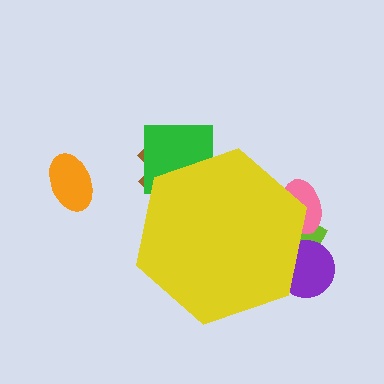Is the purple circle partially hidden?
Yes, the purple circle is partially hidden behind the yellow hexagon.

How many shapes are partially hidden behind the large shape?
5 shapes are partially hidden.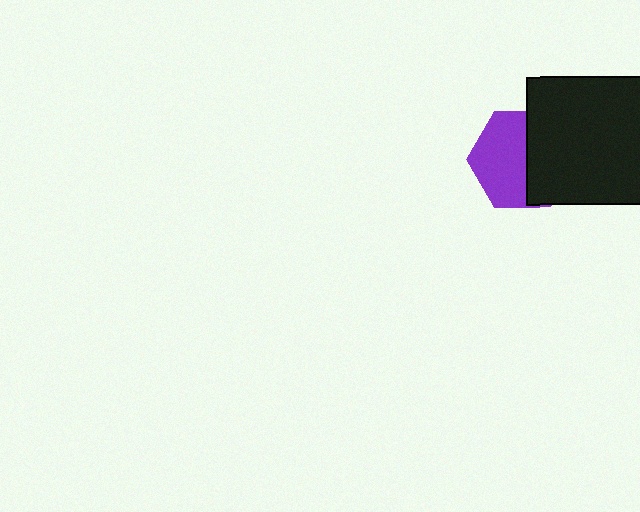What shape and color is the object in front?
The object in front is a black square.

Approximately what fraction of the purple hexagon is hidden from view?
Roughly 46% of the purple hexagon is hidden behind the black square.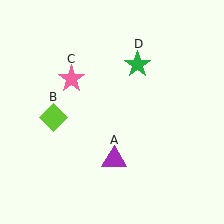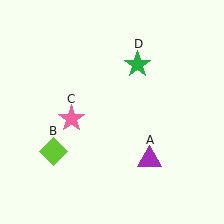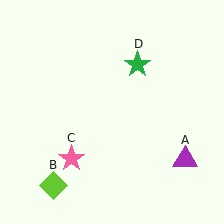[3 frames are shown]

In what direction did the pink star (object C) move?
The pink star (object C) moved down.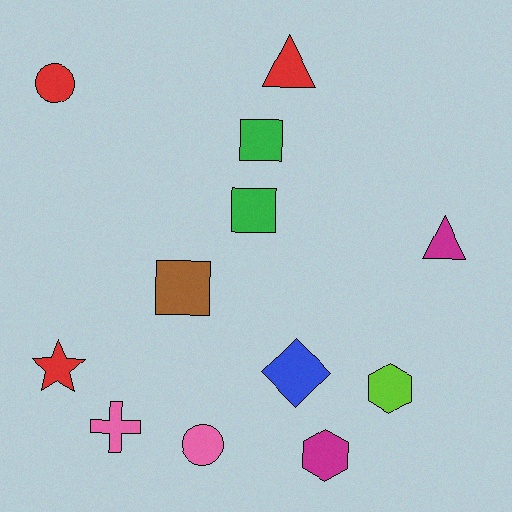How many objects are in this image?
There are 12 objects.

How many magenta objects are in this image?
There are 2 magenta objects.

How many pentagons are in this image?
There are no pentagons.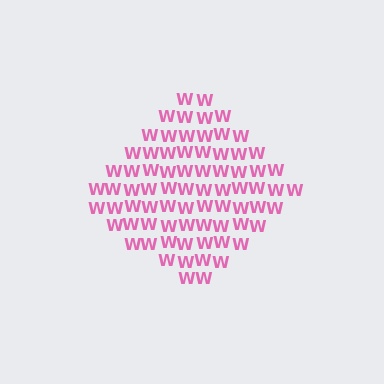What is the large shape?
The large shape is a diamond.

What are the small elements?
The small elements are letter W's.